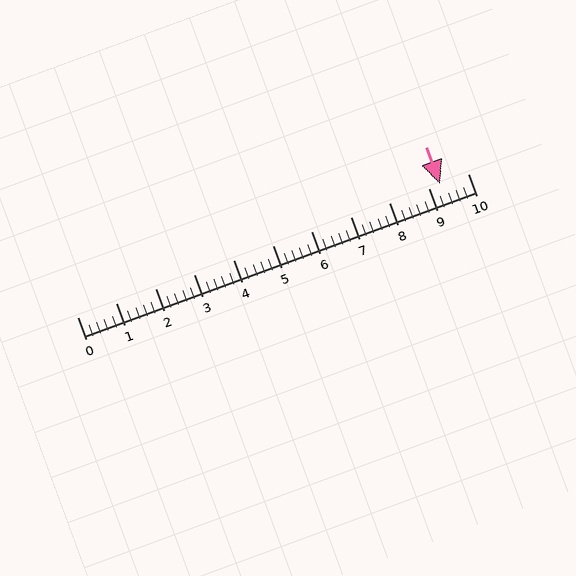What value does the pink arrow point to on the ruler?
The pink arrow points to approximately 9.3.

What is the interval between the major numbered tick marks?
The major tick marks are spaced 1 units apart.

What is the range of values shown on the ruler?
The ruler shows values from 0 to 10.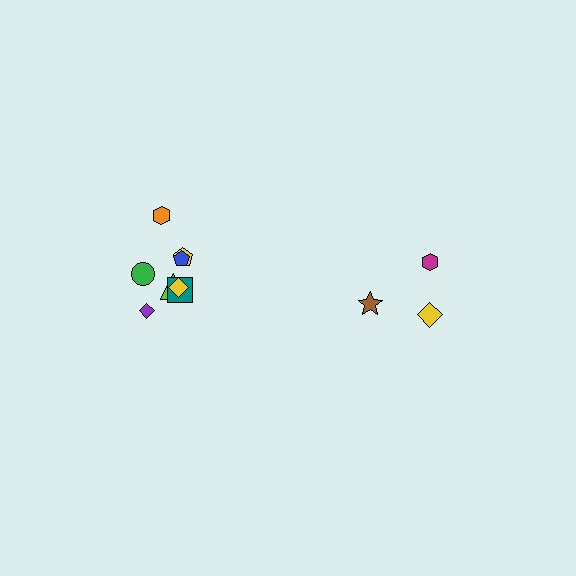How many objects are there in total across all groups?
There are 11 objects.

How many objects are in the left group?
There are 8 objects.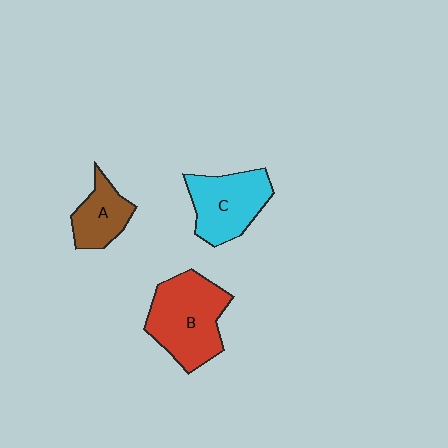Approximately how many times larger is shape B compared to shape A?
Approximately 1.9 times.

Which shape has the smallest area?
Shape A (brown).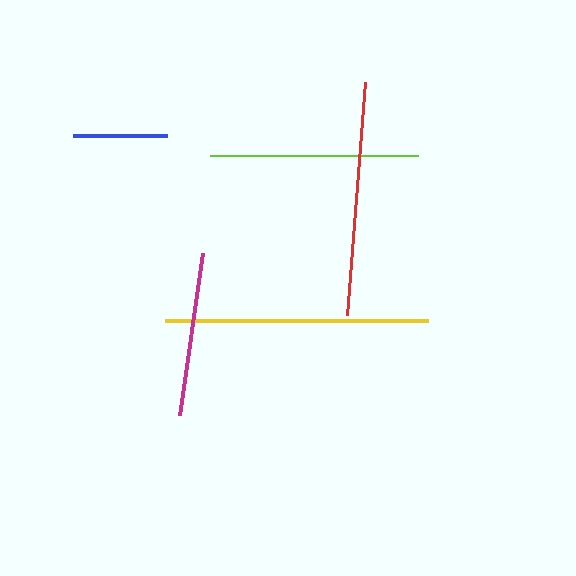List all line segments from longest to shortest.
From longest to shortest: yellow, red, lime, magenta, blue.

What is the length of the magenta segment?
The magenta segment is approximately 164 pixels long.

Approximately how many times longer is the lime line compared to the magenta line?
The lime line is approximately 1.3 times the length of the magenta line.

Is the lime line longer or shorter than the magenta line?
The lime line is longer than the magenta line.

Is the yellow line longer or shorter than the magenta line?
The yellow line is longer than the magenta line.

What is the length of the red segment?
The red segment is approximately 234 pixels long.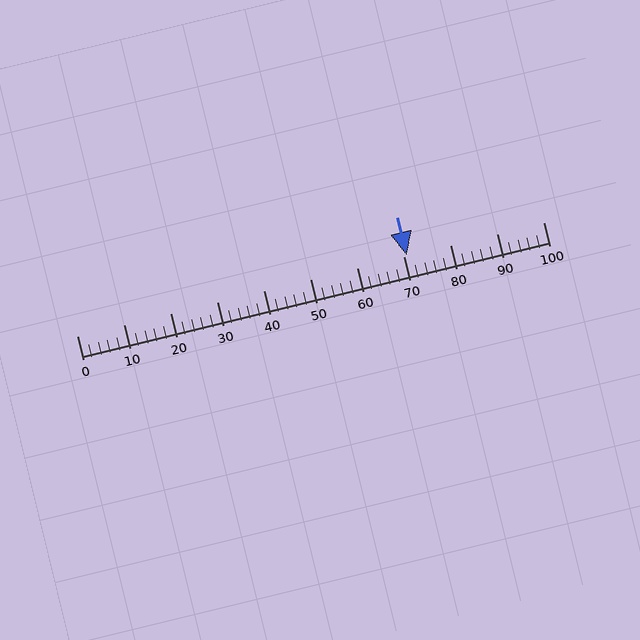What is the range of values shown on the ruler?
The ruler shows values from 0 to 100.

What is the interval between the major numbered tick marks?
The major tick marks are spaced 10 units apart.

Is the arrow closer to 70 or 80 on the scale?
The arrow is closer to 70.